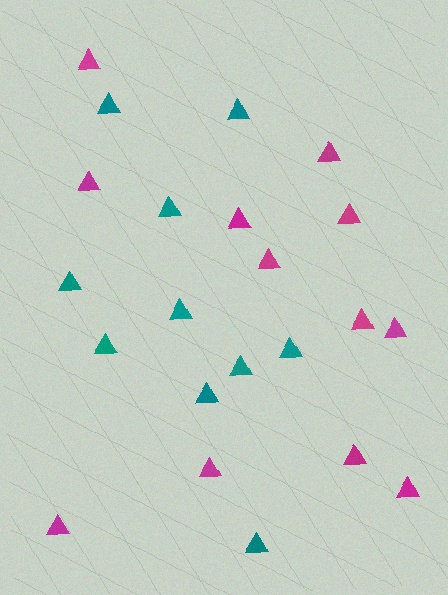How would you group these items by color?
There are 2 groups: one group of teal triangles (10) and one group of magenta triangles (12).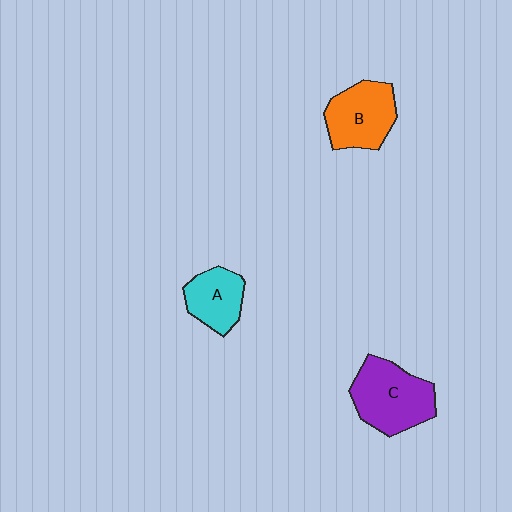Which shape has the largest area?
Shape C (purple).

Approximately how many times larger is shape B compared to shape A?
Approximately 1.3 times.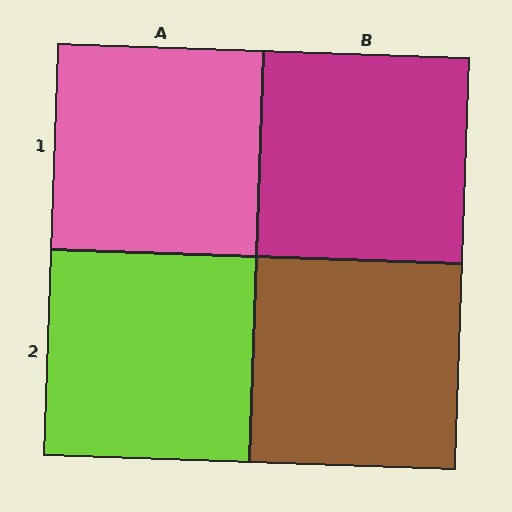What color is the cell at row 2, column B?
Brown.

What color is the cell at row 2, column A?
Lime.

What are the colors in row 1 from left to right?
Pink, magenta.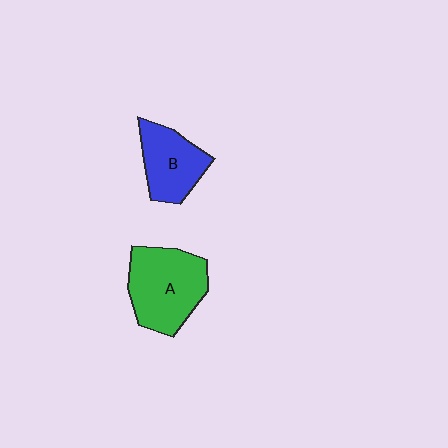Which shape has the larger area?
Shape A (green).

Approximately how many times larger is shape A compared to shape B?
Approximately 1.4 times.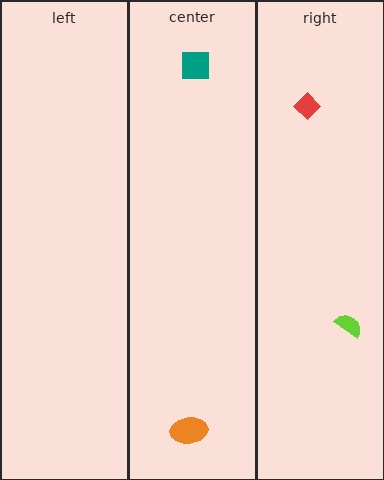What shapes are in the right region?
The lime semicircle, the red diamond.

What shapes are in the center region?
The teal square, the orange ellipse.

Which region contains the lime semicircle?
The right region.